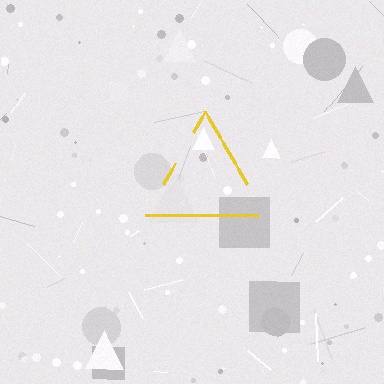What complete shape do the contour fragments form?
The contour fragments form a triangle.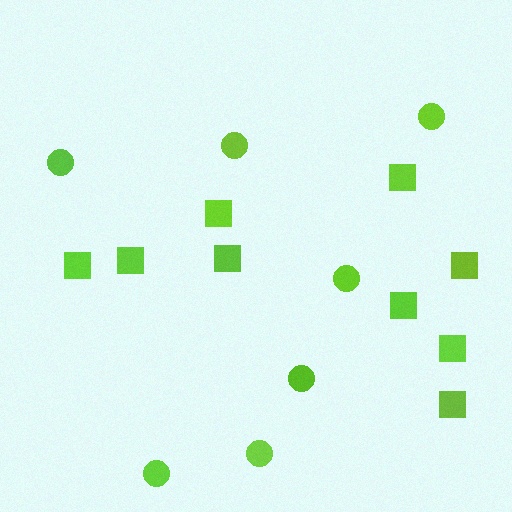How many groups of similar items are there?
There are 2 groups: one group of circles (7) and one group of squares (9).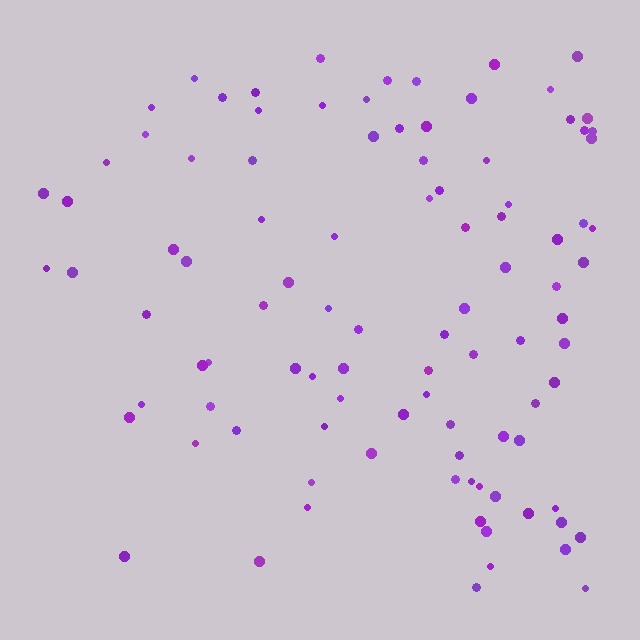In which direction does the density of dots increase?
From left to right, with the right side densest.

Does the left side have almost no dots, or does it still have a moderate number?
Still a moderate number, just noticeably fewer than the right.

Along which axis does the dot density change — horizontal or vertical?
Horizontal.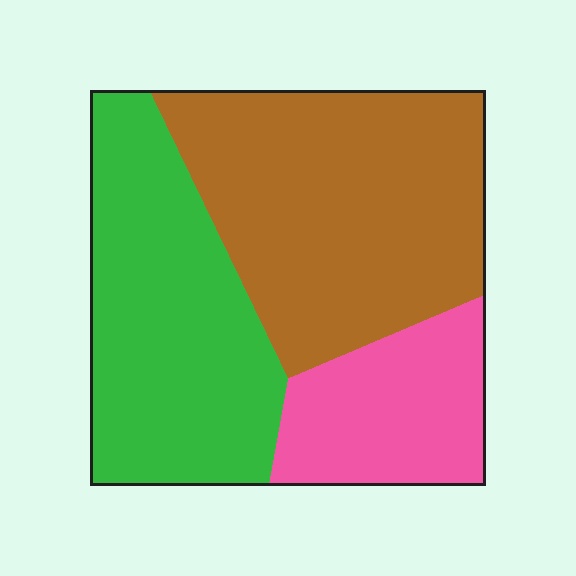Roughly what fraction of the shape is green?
Green takes up about three eighths (3/8) of the shape.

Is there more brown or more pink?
Brown.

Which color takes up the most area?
Brown, at roughly 45%.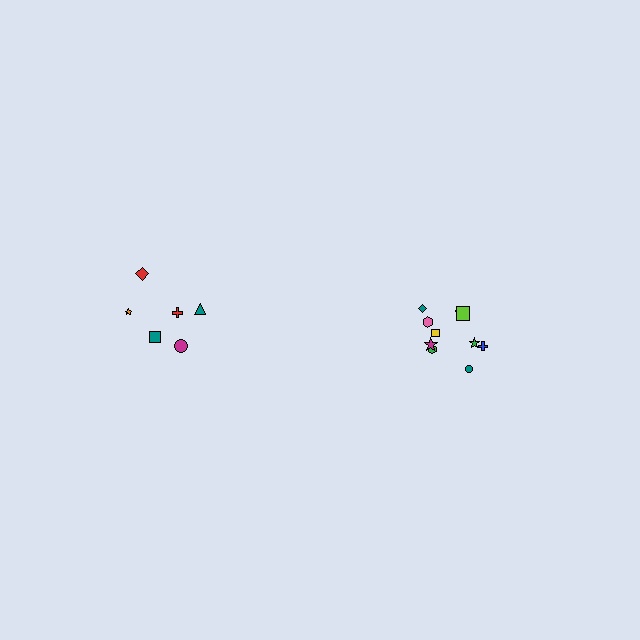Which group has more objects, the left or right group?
The right group.